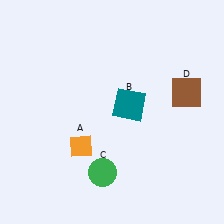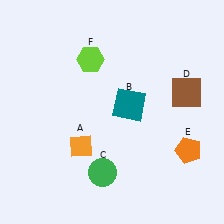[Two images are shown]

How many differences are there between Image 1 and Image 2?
There are 2 differences between the two images.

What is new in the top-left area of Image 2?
A lime hexagon (F) was added in the top-left area of Image 2.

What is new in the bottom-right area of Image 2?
An orange pentagon (E) was added in the bottom-right area of Image 2.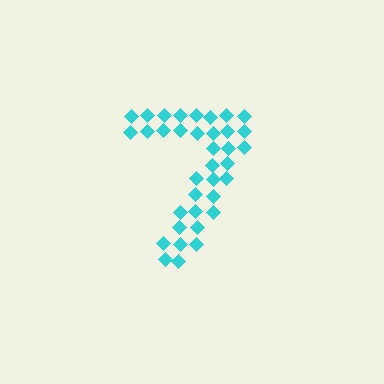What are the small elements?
The small elements are diamonds.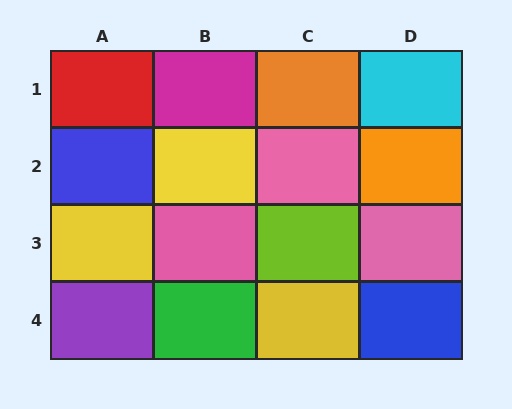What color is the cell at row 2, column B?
Yellow.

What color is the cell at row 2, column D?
Orange.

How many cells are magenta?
1 cell is magenta.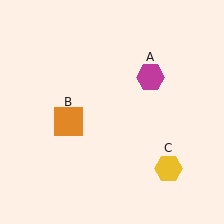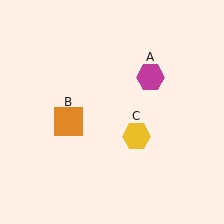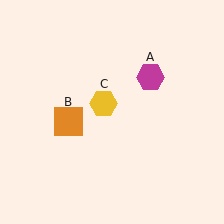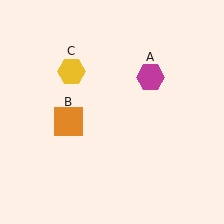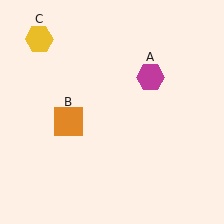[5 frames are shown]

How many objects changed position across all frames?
1 object changed position: yellow hexagon (object C).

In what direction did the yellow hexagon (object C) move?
The yellow hexagon (object C) moved up and to the left.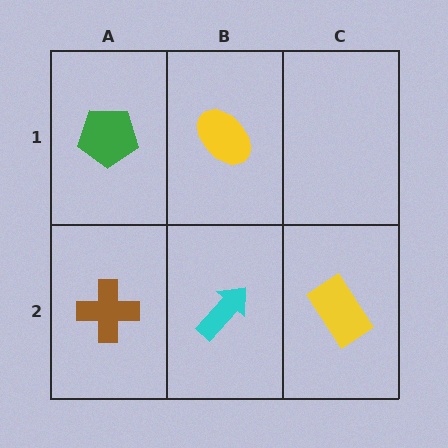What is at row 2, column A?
A brown cross.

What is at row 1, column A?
A green pentagon.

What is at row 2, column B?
A cyan arrow.